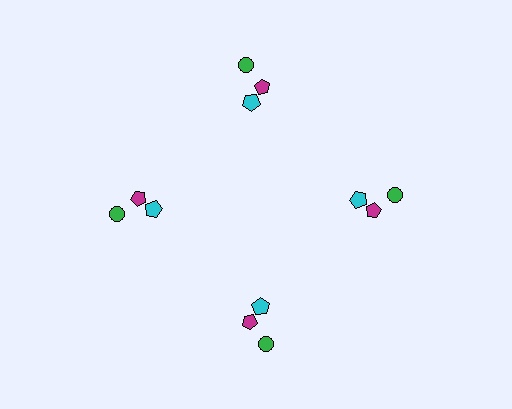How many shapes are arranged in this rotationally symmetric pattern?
There are 12 shapes, arranged in 4 groups of 3.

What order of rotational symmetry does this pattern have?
This pattern has 4-fold rotational symmetry.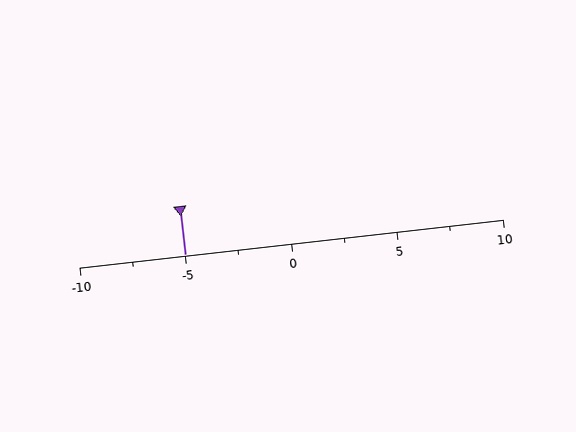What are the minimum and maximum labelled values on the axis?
The axis runs from -10 to 10.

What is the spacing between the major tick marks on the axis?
The major ticks are spaced 5 apart.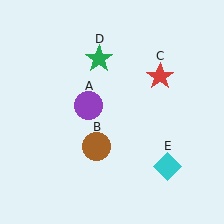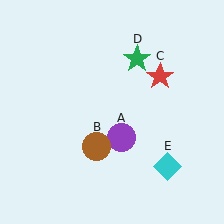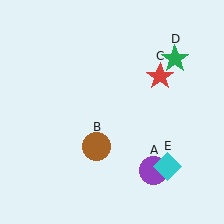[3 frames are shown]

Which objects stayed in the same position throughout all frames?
Brown circle (object B) and red star (object C) and cyan diamond (object E) remained stationary.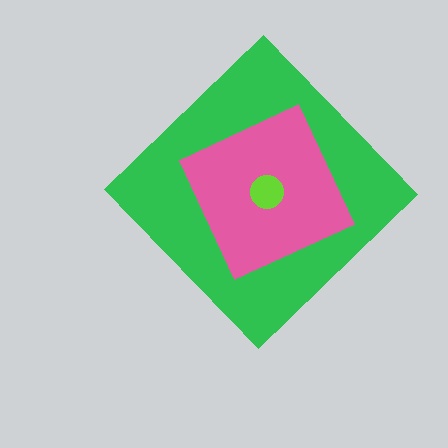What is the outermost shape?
The green diamond.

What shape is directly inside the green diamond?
The pink square.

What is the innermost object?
The lime circle.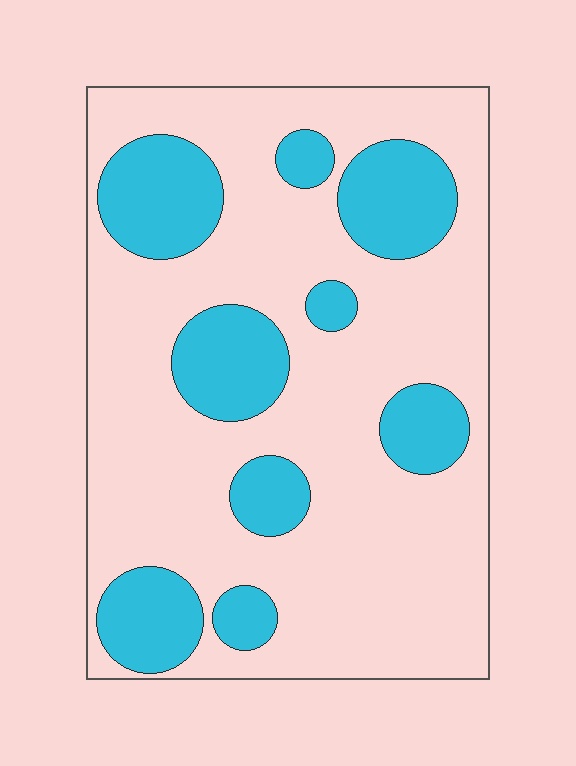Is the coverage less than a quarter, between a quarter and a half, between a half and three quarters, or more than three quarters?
Between a quarter and a half.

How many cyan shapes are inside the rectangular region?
9.